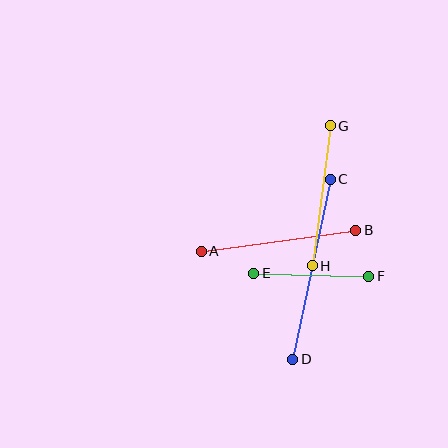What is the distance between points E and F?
The distance is approximately 115 pixels.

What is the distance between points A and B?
The distance is approximately 156 pixels.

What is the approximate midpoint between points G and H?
The midpoint is at approximately (321, 196) pixels.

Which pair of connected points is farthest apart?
Points C and D are farthest apart.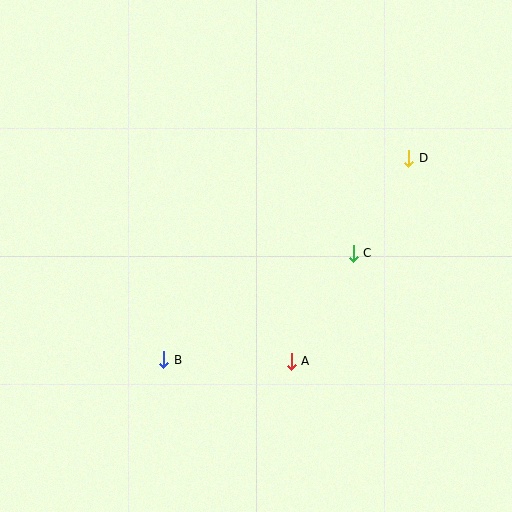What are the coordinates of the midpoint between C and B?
The midpoint between C and B is at (258, 306).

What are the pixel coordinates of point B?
Point B is at (164, 360).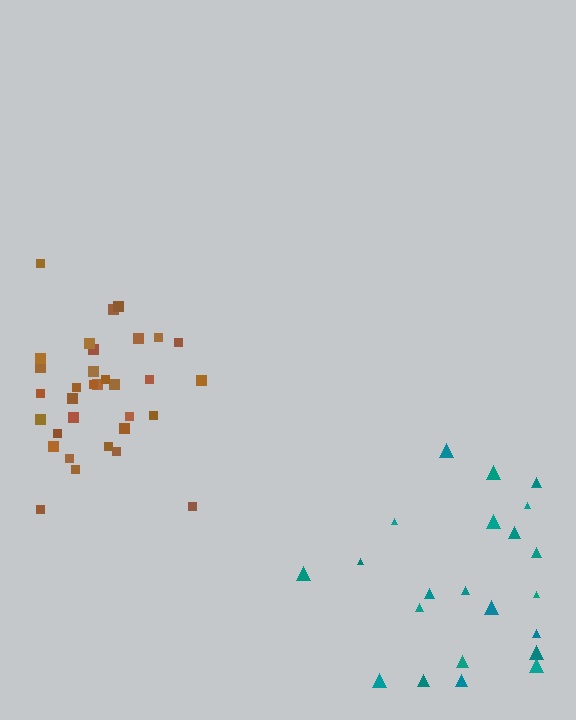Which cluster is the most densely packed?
Brown.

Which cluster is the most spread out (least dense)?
Teal.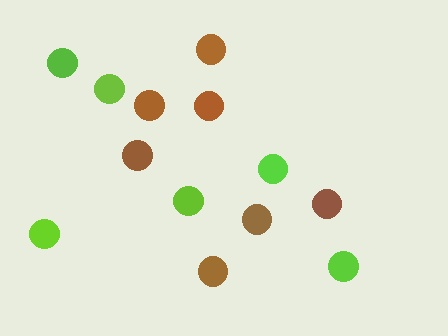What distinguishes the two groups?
There are 2 groups: one group of lime circles (6) and one group of brown circles (7).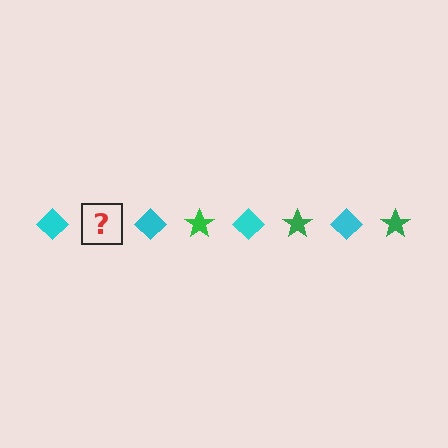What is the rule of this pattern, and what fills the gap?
The rule is that the pattern alternates between cyan diamond and green star. The gap should be filled with a green star.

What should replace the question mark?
The question mark should be replaced with a green star.